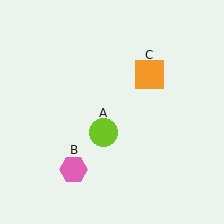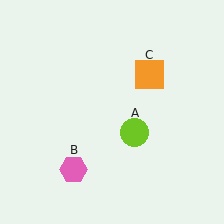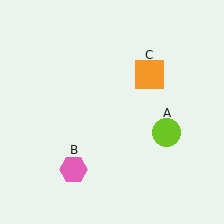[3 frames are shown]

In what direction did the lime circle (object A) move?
The lime circle (object A) moved right.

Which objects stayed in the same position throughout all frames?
Pink hexagon (object B) and orange square (object C) remained stationary.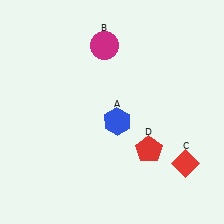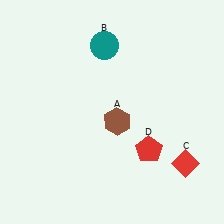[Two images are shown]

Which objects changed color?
A changed from blue to brown. B changed from magenta to teal.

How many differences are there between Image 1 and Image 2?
There are 2 differences between the two images.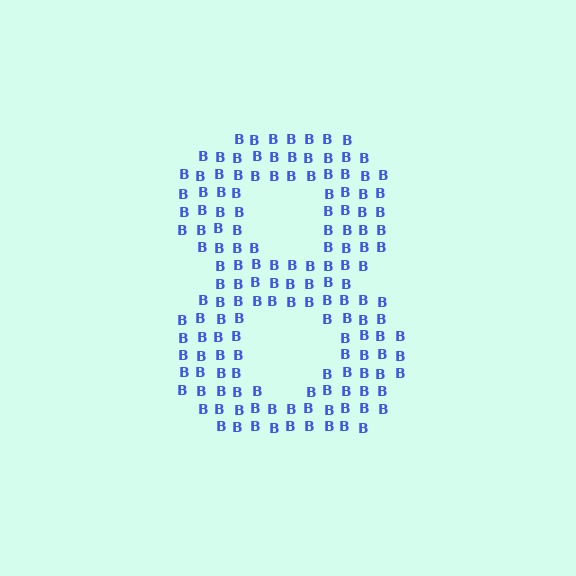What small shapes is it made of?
It is made of small letter B's.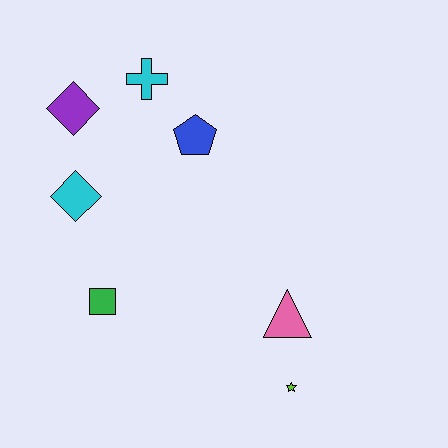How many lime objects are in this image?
There is 1 lime object.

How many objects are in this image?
There are 7 objects.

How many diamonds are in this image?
There are 2 diamonds.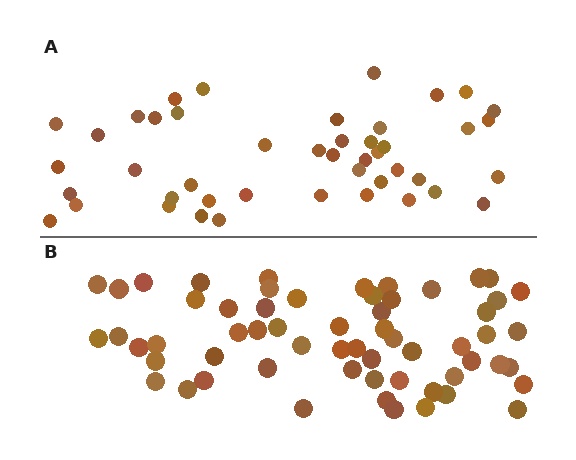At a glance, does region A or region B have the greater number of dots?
Region B (the bottom region) has more dots.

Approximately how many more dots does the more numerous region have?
Region B has approximately 15 more dots than region A.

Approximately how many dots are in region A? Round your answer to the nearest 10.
About 40 dots. (The exact count is 45, which rounds to 40.)